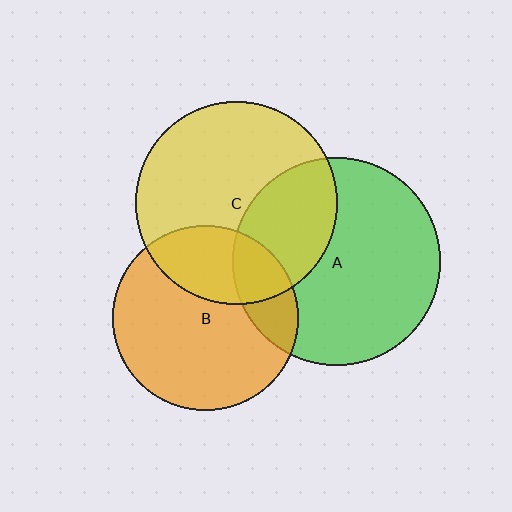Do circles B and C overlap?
Yes.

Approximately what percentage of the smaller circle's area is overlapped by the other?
Approximately 30%.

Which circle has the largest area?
Circle A (green).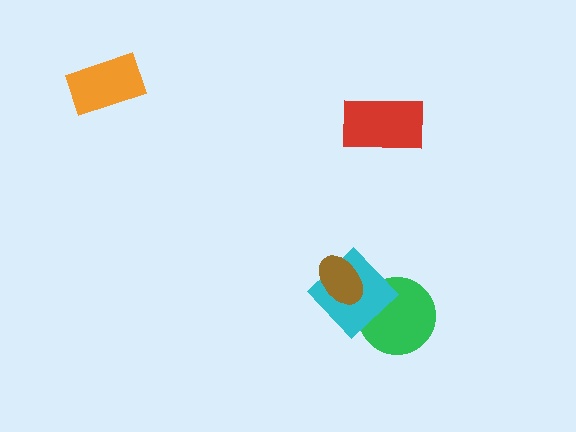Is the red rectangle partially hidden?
No, no other shape covers it.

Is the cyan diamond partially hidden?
Yes, it is partially covered by another shape.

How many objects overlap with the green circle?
1 object overlaps with the green circle.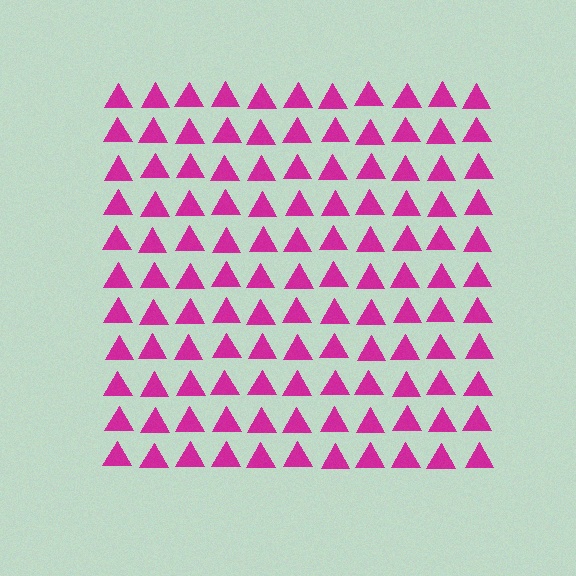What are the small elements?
The small elements are triangles.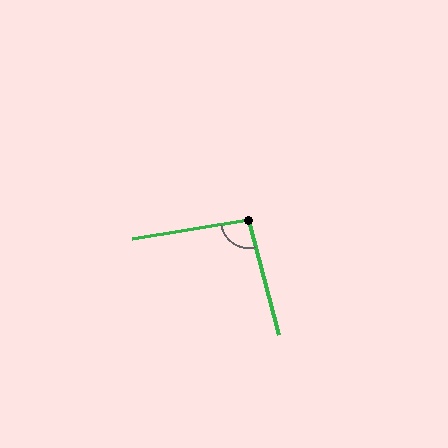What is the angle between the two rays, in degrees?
Approximately 95 degrees.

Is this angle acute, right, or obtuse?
It is obtuse.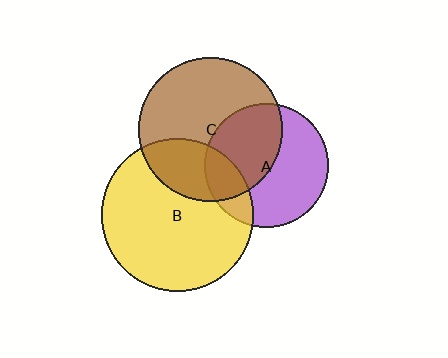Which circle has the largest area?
Circle B (yellow).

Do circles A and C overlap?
Yes.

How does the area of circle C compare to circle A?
Approximately 1.4 times.